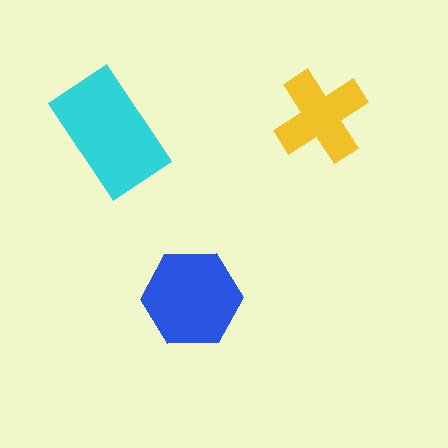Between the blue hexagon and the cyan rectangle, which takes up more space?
The cyan rectangle.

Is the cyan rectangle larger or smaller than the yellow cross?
Larger.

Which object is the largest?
The cyan rectangle.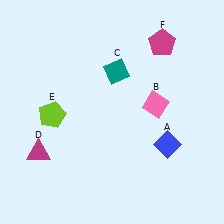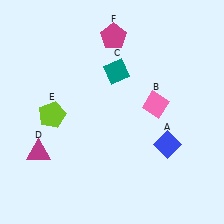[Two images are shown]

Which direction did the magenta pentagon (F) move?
The magenta pentagon (F) moved left.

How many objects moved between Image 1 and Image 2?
1 object moved between the two images.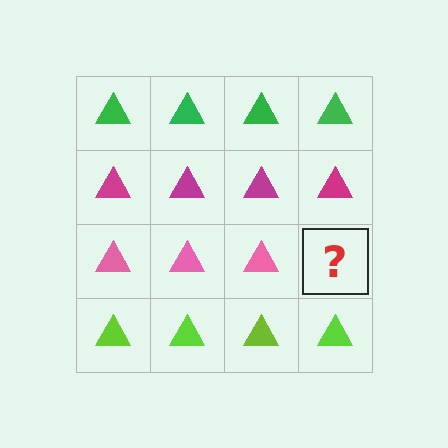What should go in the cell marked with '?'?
The missing cell should contain a pink triangle.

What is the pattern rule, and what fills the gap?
The rule is that each row has a consistent color. The gap should be filled with a pink triangle.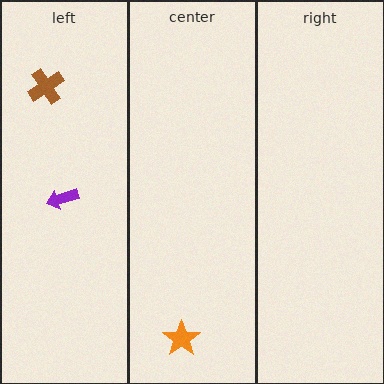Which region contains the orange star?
The center region.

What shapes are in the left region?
The purple arrow, the brown cross.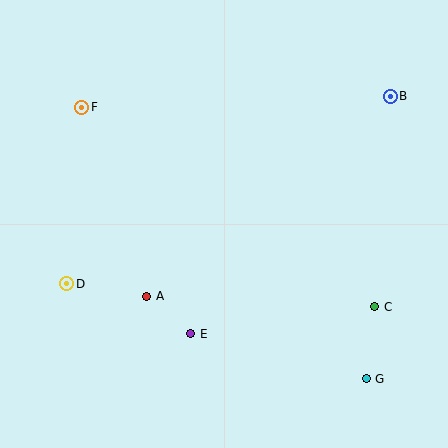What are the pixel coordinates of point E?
Point E is at (191, 334).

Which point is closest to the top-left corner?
Point F is closest to the top-left corner.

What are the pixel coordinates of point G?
Point G is at (366, 379).